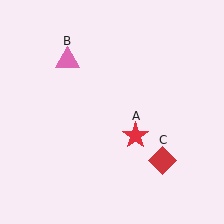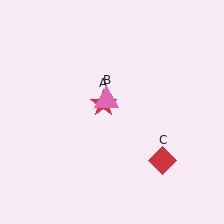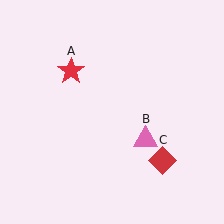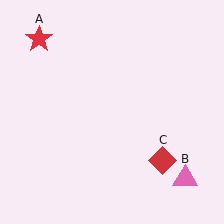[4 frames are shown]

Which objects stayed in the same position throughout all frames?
Red diamond (object C) remained stationary.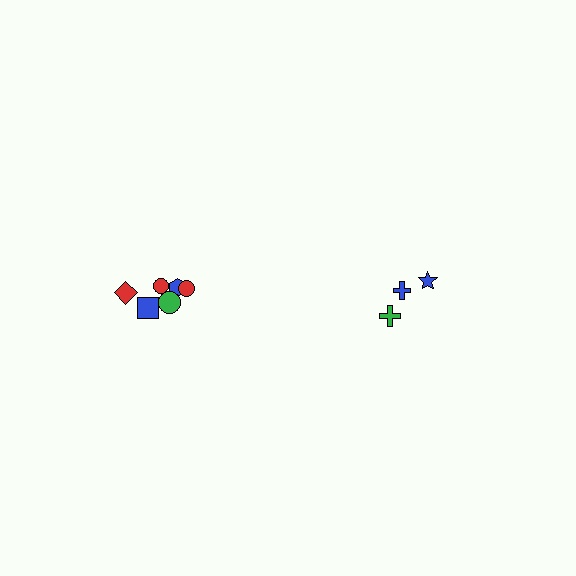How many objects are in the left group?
There are 6 objects.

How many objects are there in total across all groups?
There are 9 objects.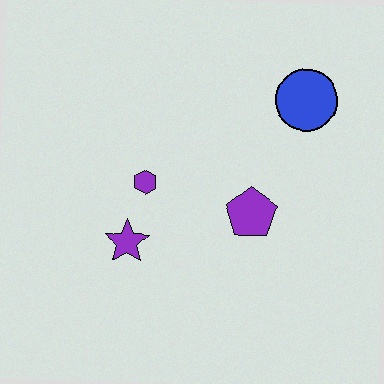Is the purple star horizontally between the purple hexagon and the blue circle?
No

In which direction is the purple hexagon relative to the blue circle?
The purple hexagon is to the left of the blue circle.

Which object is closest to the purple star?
The purple hexagon is closest to the purple star.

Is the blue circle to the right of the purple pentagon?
Yes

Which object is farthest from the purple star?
The blue circle is farthest from the purple star.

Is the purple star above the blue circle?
No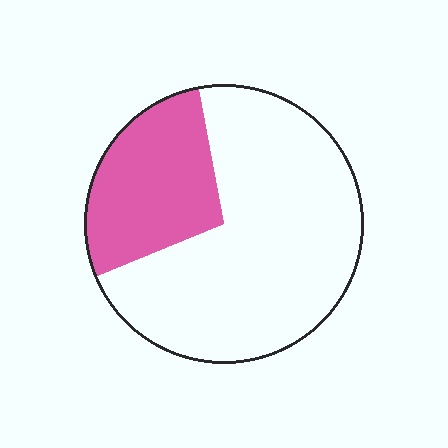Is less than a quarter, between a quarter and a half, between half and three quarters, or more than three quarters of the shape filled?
Between a quarter and a half.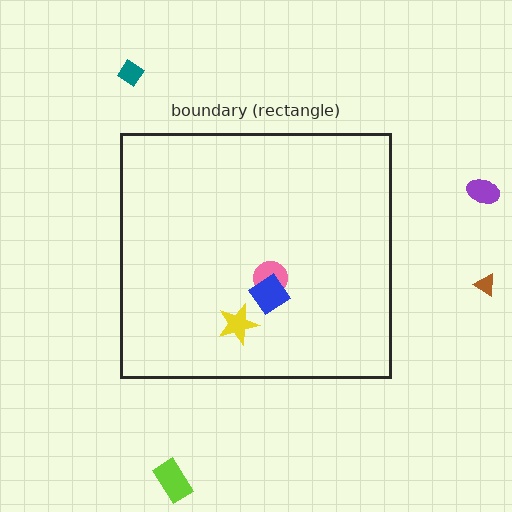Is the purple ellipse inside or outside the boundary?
Outside.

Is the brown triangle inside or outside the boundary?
Outside.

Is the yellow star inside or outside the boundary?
Inside.